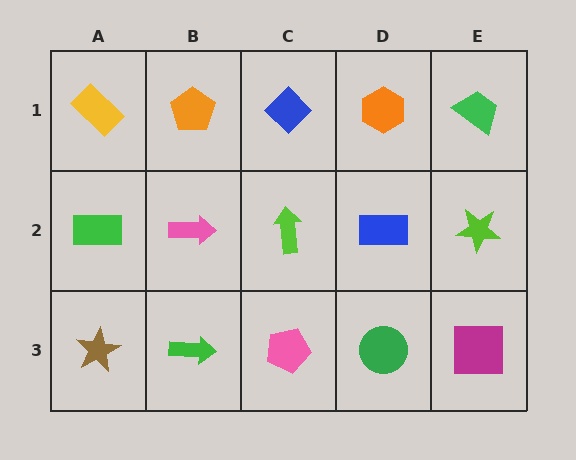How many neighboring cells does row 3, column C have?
3.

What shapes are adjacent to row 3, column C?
A lime arrow (row 2, column C), a green arrow (row 3, column B), a green circle (row 3, column D).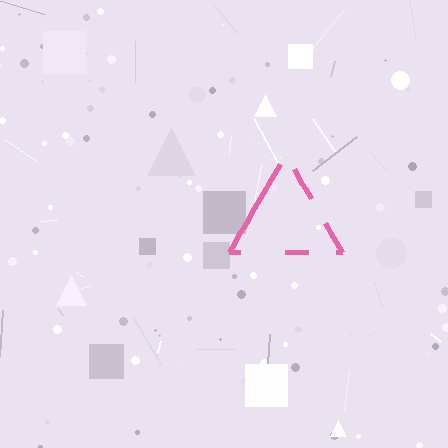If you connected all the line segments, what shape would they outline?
They would outline a triangle.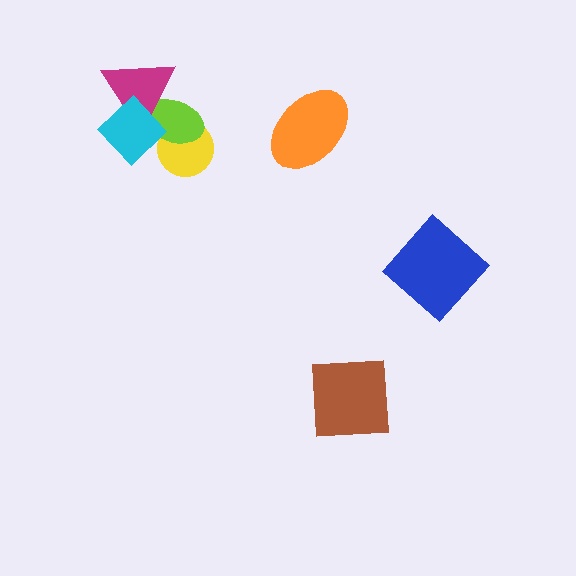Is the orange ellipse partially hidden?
No, no other shape covers it.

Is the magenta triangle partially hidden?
Yes, it is partially covered by another shape.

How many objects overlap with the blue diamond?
0 objects overlap with the blue diamond.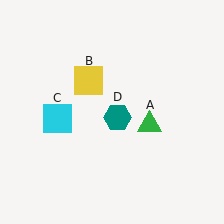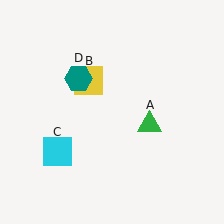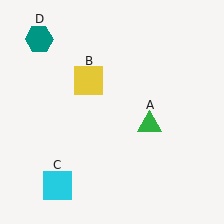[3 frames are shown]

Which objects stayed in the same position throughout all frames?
Green triangle (object A) and yellow square (object B) remained stationary.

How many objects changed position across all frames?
2 objects changed position: cyan square (object C), teal hexagon (object D).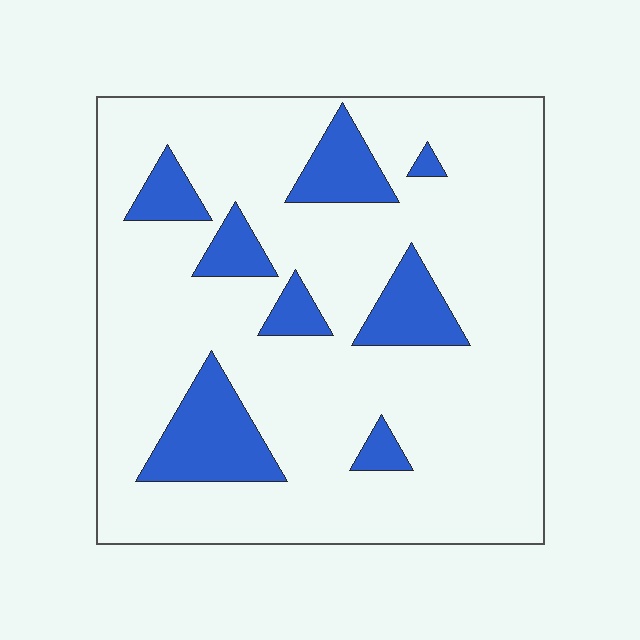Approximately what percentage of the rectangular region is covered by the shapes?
Approximately 15%.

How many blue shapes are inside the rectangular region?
8.